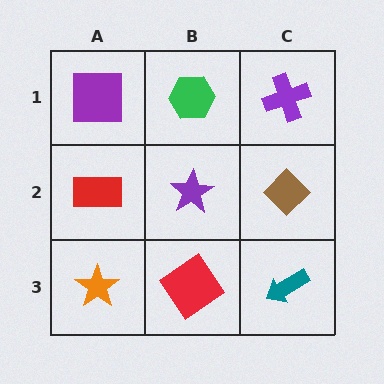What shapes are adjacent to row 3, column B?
A purple star (row 2, column B), an orange star (row 3, column A), a teal arrow (row 3, column C).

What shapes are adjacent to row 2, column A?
A purple square (row 1, column A), an orange star (row 3, column A), a purple star (row 2, column B).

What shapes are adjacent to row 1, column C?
A brown diamond (row 2, column C), a green hexagon (row 1, column B).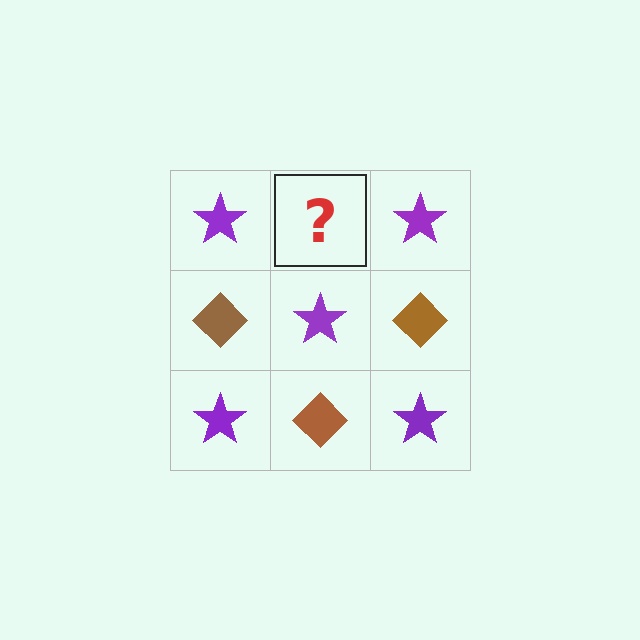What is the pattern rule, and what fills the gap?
The rule is that it alternates purple star and brown diamond in a checkerboard pattern. The gap should be filled with a brown diamond.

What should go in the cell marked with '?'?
The missing cell should contain a brown diamond.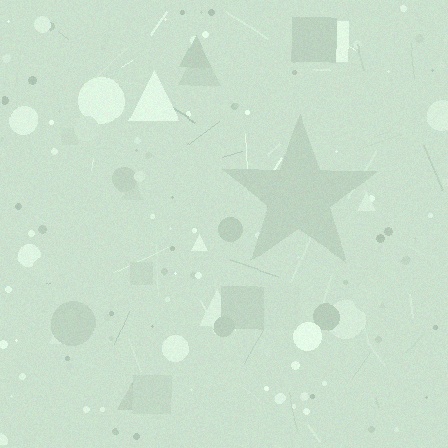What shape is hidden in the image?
A star is hidden in the image.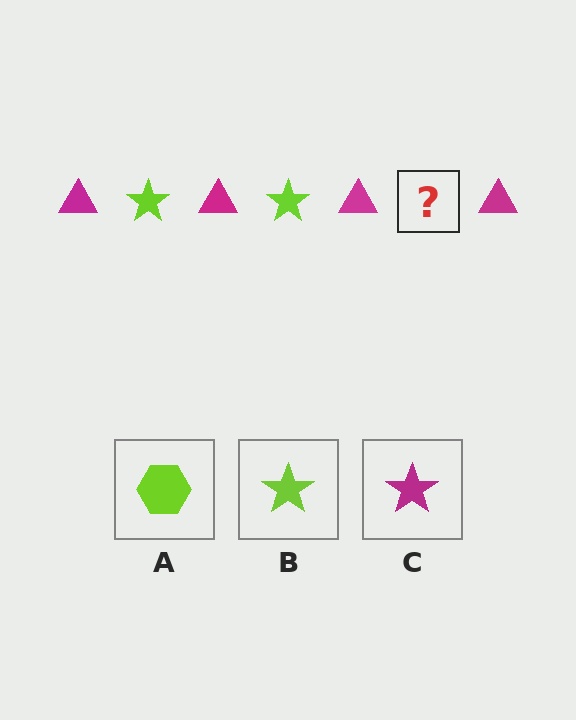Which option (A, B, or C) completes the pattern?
B.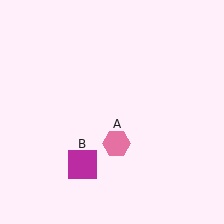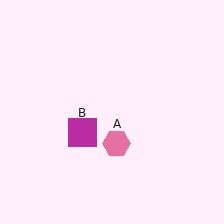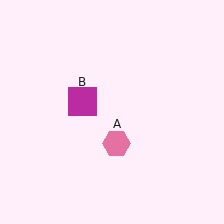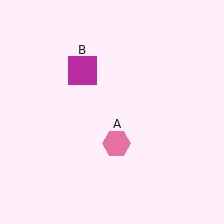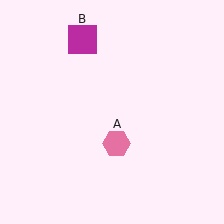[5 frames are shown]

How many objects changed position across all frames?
1 object changed position: magenta square (object B).